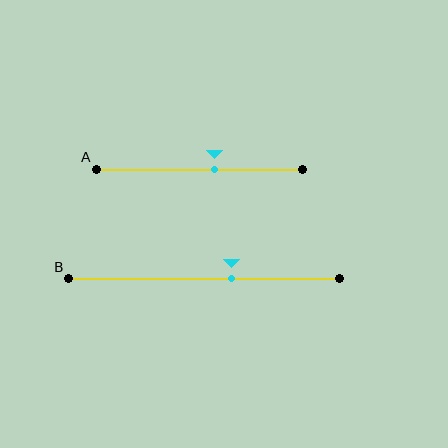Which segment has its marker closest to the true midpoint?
Segment A has its marker closest to the true midpoint.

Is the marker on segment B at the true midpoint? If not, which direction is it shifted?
No, the marker on segment B is shifted to the right by about 10% of the segment length.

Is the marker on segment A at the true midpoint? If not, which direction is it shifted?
No, the marker on segment A is shifted to the right by about 7% of the segment length.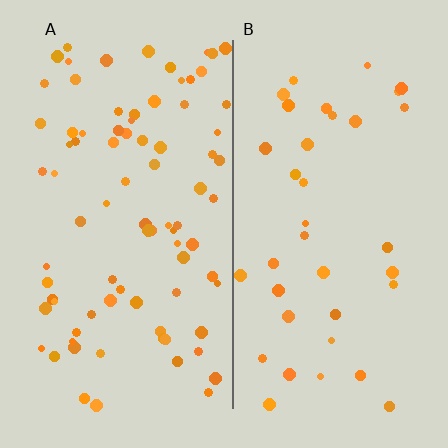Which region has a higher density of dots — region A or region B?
A (the left).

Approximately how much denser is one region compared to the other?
Approximately 2.2× — region A over region B.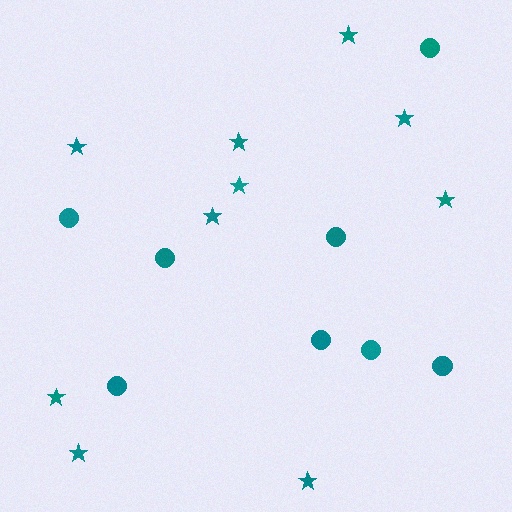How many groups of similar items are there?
There are 2 groups: one group of stars (10) and one group of circles (8).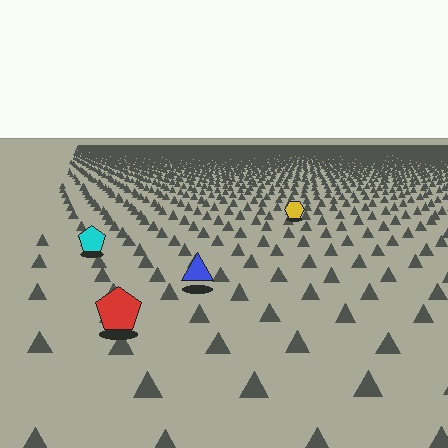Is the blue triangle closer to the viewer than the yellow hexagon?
Yes. The blue triangle is closer — you can tell from the texture gradient: the ground texture is coarser near it.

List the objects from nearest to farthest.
From nearest to farthest: the red pentagon, the blue triangle, the cyan pentagon, the yellow hexagon.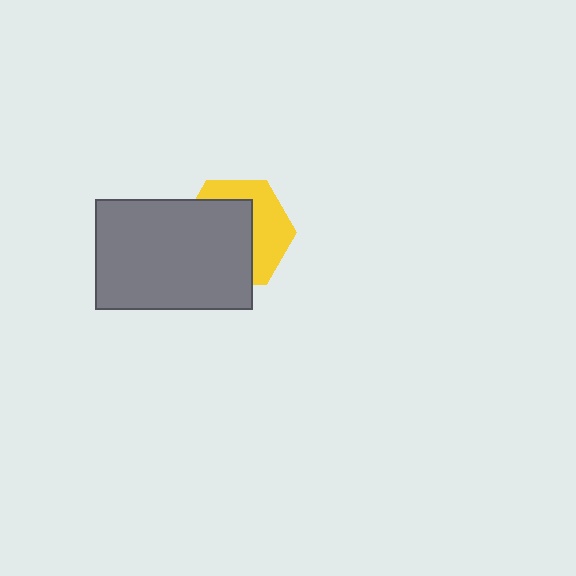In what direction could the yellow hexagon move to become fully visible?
The yellow hexagon could move toward the upper-right. That would shift it out from behind the gray rectangle entirely.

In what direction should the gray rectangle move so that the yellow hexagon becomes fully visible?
The gray rectangle should move toward the lower-left. That is the shortest direction to clear the overlap and leave the yellow hexagon fully visible.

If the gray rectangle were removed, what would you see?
You would see the complete yellow hexagon.